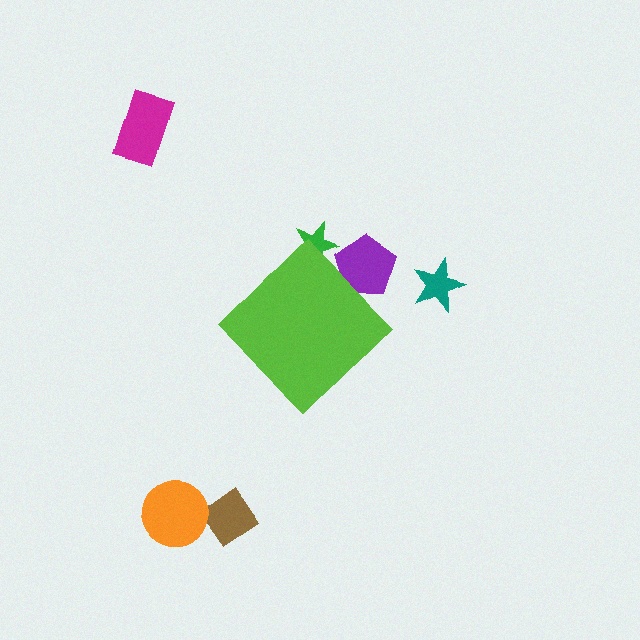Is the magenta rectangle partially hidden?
No, the magenta rectangle is fully visible.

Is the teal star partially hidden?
No, the teal star is fully visible.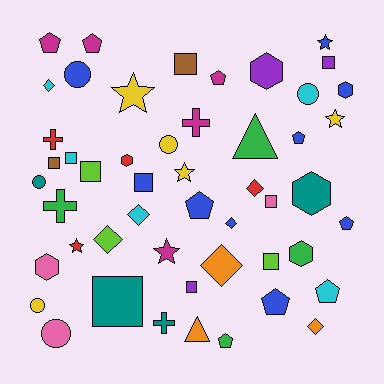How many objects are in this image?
There are 50 objects.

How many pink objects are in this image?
There are 3 pink objects.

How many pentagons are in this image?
There are 9 pentagons.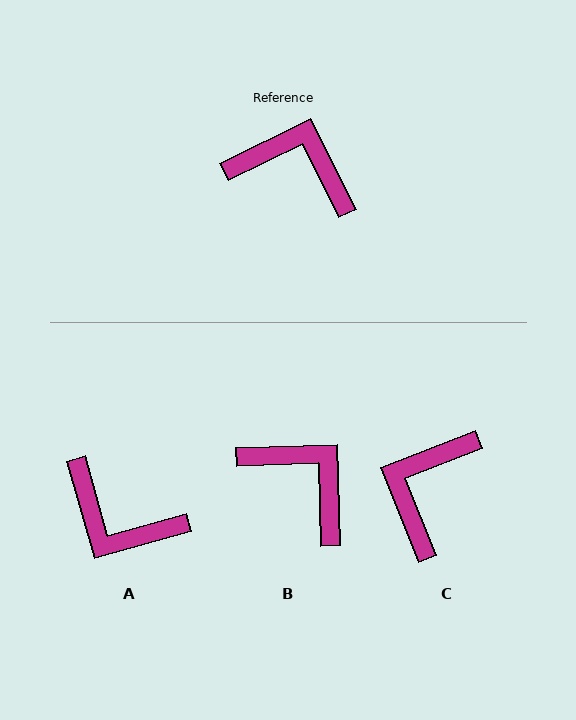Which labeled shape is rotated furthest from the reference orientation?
A, about 169 degrees away.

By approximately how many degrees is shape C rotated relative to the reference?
Approximately 85 degrees counter-clockwise.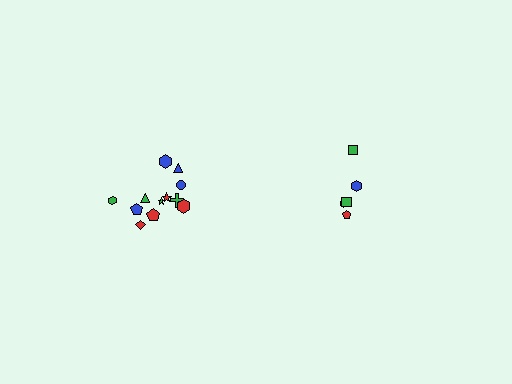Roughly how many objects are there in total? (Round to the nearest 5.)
Roughly 15 objects in total.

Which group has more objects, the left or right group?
The left group.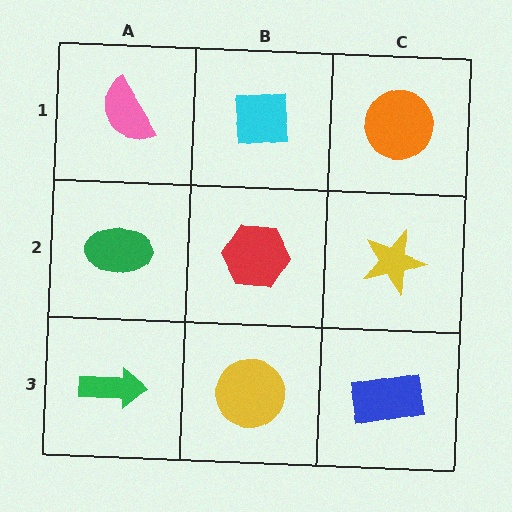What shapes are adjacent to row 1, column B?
A red hexagon (row 2, column B), a pink semicircle (row 1, column A), an orange circle (row 1, column C).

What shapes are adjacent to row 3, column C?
A yellow star (row 2, column C), a yellow circle (row 3, column B).